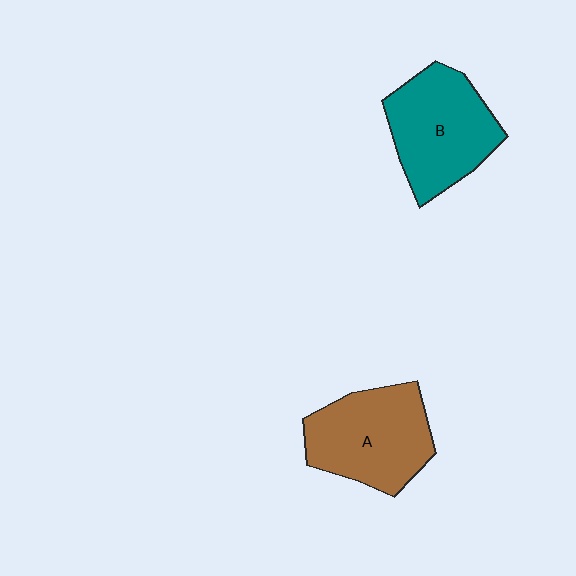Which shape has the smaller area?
Shape A (brown).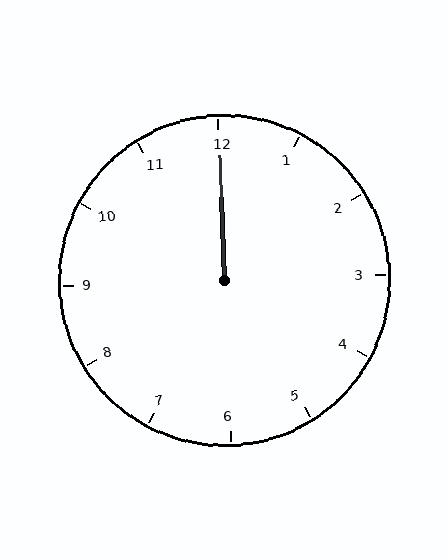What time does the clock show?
12:00.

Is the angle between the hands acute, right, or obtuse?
It is acute.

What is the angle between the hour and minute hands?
Approximately 0 degrees.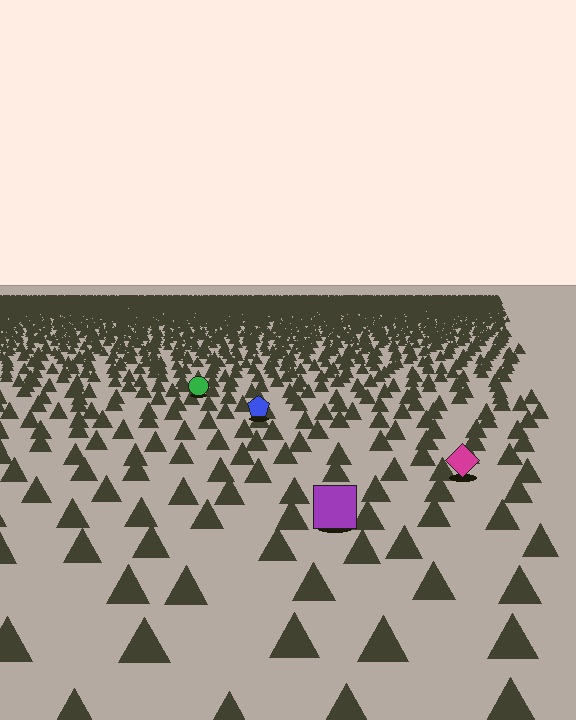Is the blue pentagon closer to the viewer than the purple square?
No. The purple square is closer — you can tell from the texture gradient: the ground texture is coarser near it.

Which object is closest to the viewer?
The purple square is closest. The texture marks near it are larger and more spread out.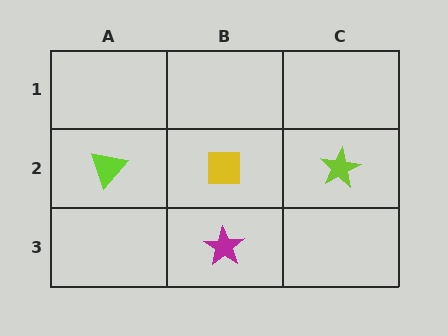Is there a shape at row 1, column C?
No, that cell is empty.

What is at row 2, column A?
A lime triangle.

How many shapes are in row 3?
1 shape.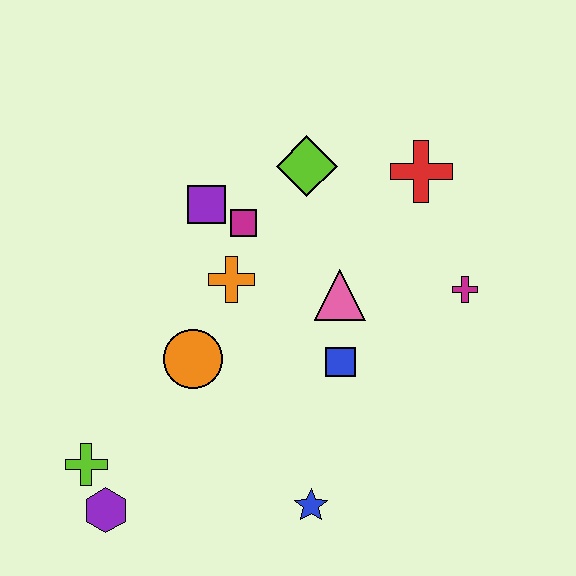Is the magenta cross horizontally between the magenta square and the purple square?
No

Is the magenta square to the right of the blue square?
No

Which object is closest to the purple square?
The magenta square is closest to the purple square.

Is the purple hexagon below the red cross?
Yes